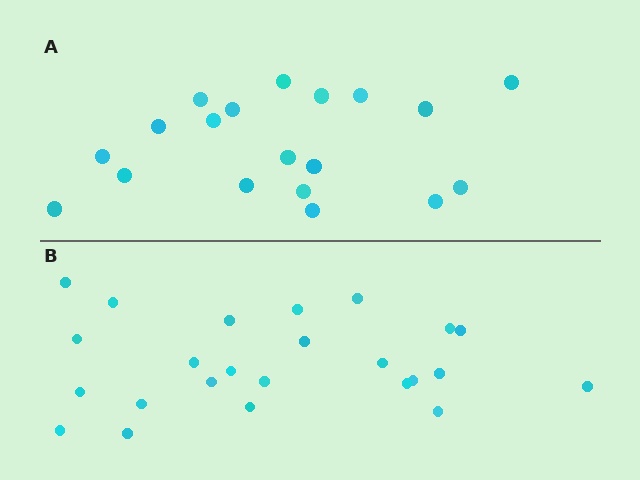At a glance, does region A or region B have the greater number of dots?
Region B (the bottom region) has more dots.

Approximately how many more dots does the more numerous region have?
Region B has about 5 more dots than region A.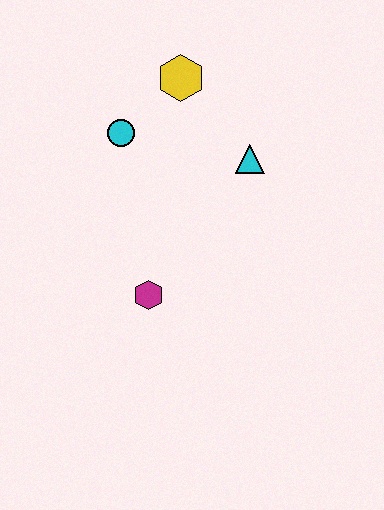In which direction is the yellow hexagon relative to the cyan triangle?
The yellow hexagon is above the cyan triangle.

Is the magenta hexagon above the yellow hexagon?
No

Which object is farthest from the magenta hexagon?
The yellow hexagon is farthest from the magenta hexagon.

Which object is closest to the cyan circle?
The yellow hexagon is closest to the cyan circle.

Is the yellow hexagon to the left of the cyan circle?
No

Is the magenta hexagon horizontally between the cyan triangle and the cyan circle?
Yes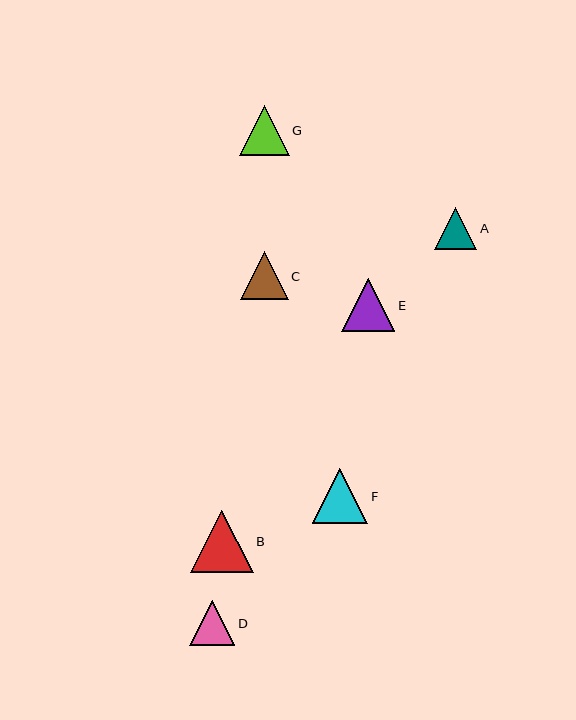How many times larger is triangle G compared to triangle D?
Triangle G is approximately 1.1 times the size of triangle D.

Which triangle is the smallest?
Triangle A is the smallest with a size of approximately 42 pixels.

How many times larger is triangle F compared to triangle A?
Triangle F is approximately 1.3 times the size of triangle A.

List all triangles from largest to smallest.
From largest to smallest: B, F, E, G, C, D, A.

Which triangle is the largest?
Triangle B is the largest with a size of approximately 62 pixels.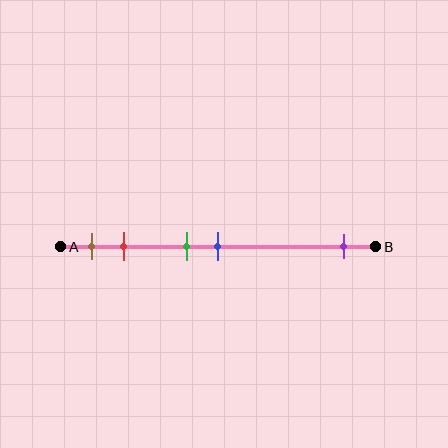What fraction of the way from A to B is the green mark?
The green mark is approximately 40% (0.4) of the way from A to B.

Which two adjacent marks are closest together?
The green and blue marks are the closest adjacent pair.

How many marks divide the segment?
There are 5 marks dividing the segment.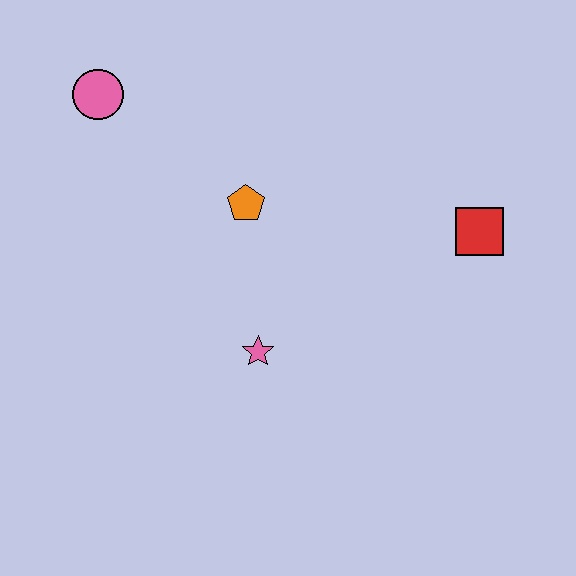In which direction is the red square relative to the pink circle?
The red square is to the right of the pink circle.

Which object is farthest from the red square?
The pink circle is farthest from the red square.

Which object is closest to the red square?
The orange pentagon is closest to the red square.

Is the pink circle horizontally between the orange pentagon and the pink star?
No